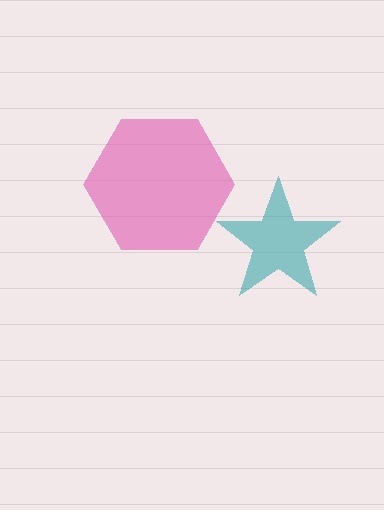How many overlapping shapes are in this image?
There are 2 overlapping shapes in the image.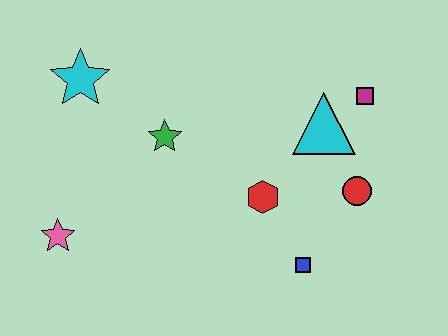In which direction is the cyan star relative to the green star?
The cyan star is to the left of the green star.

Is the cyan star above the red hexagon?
Yes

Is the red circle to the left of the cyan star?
No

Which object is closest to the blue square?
The red hexagon is closest to the blue square.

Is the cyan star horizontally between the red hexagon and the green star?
No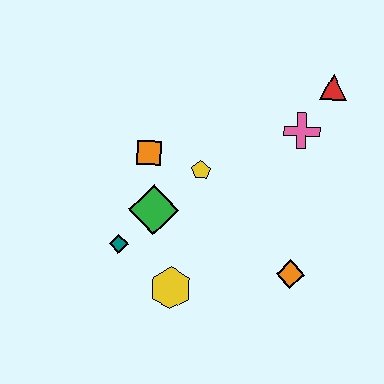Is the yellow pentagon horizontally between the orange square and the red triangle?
Yes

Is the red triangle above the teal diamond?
Yes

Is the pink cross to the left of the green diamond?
No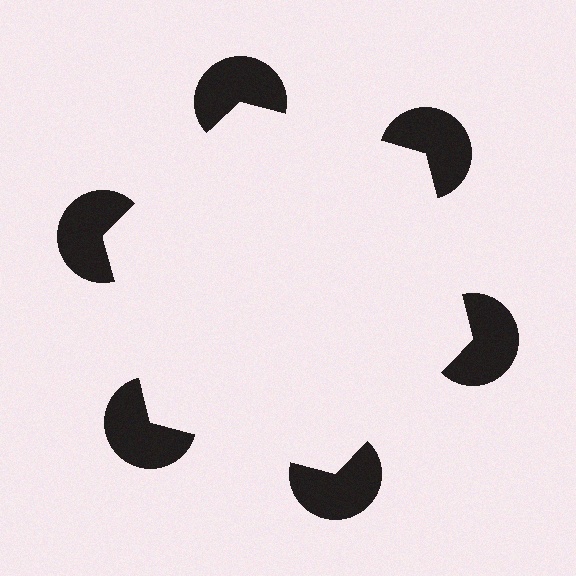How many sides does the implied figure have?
6 sides.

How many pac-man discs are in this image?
There are 6 — one at each vertex of the illusory hexagon.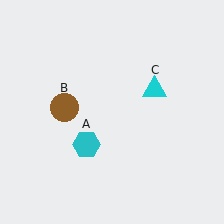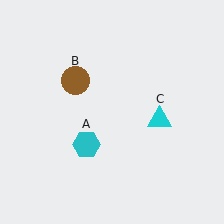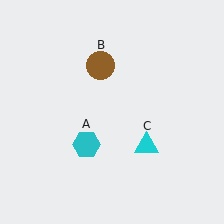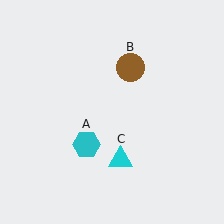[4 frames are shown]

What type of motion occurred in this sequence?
The brown circle (object B), cyan triangle (object C) rotated clockwise around the center of the scene.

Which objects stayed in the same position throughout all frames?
Cyan hexagon (object A) remained stationary.